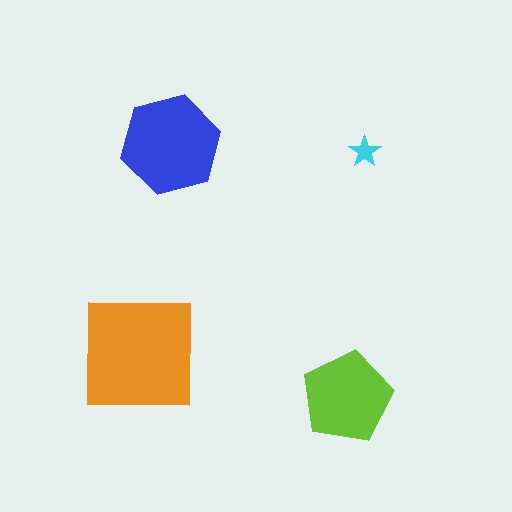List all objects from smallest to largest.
The cyan star, the lime pentagon, the blue hexagon, the orange square.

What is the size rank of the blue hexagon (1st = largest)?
2nd.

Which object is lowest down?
The lime pentagon is bottommost.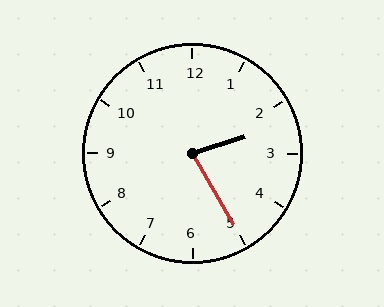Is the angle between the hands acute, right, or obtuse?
It is acute.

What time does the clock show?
2:25.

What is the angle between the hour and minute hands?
Approximately 78 degrees.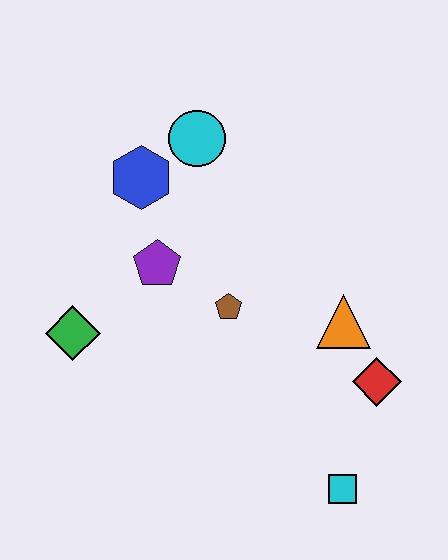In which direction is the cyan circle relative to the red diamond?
The cyan circle is above the red diamond.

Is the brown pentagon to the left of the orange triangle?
Yes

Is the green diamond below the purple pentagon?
Yes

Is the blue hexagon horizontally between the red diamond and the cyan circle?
No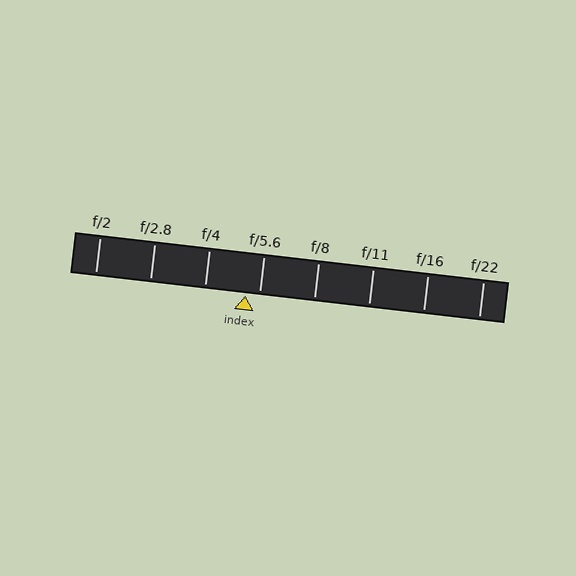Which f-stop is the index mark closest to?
The index mark is closest to f/5.6.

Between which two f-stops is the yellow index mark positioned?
The index mark is between f/4 and f/5.6.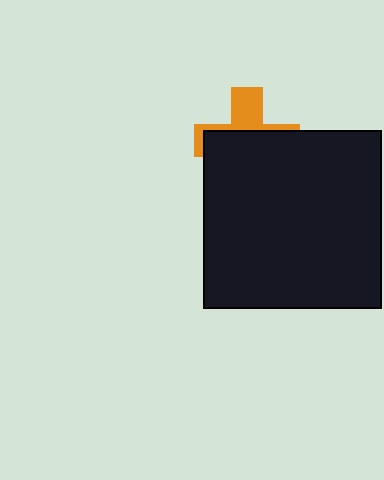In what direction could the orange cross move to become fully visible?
The orange cross could move up. That would shift it out from behind the black square entirely.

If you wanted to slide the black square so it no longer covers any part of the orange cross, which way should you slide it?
Slide it down — that is the most direct way to separate the two shapes.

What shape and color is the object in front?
The object in front is a black square.